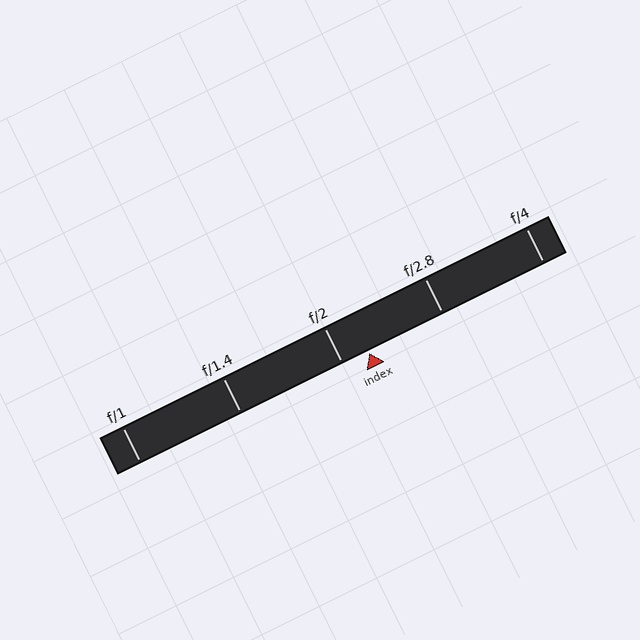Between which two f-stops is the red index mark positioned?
The index mark is between f/2 and f/2.8.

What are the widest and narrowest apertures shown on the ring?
The widest aperture shown is f/1 and the narrowest is f/4.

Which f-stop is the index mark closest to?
The index mark is closest to f/2.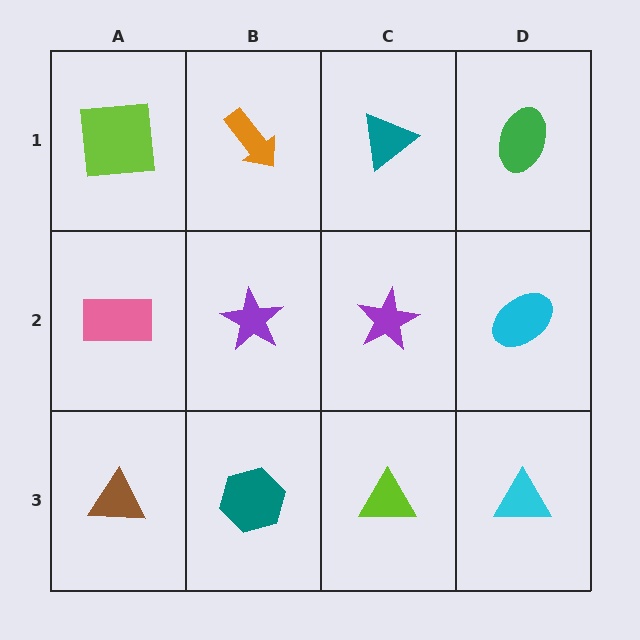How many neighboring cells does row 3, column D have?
2.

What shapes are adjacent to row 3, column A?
A pink rectangle (row 2, column A), a teal hexagon (row 3, column B).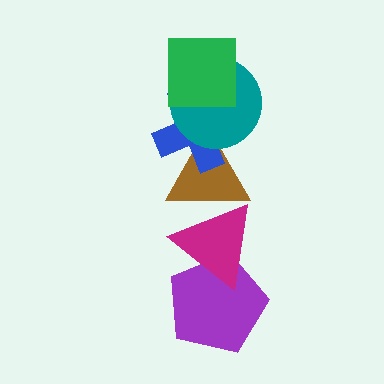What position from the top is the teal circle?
The teal circle is 2nd from the top.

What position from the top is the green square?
The green square is 1st from the top.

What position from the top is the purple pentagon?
The purple pentagon is 6th from the top.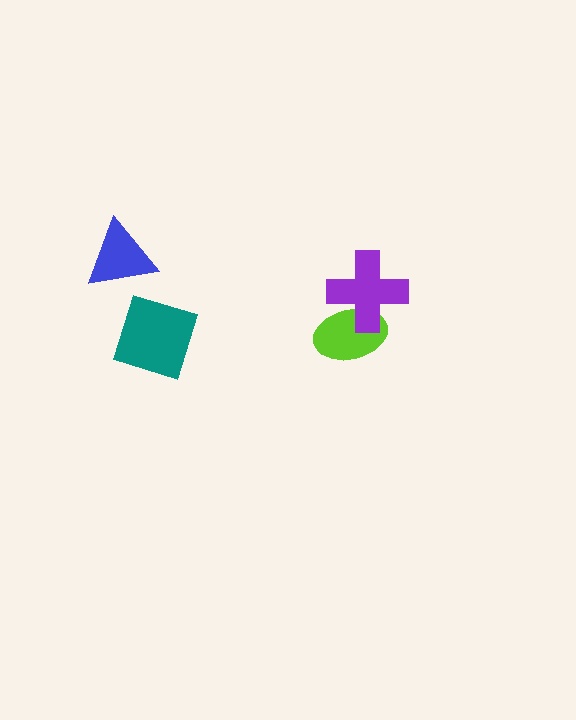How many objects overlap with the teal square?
0 objects overlap with the teal square.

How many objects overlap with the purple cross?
1 object overlaps with the purple cross.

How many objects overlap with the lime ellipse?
1 object overlaps with the lime ellipse.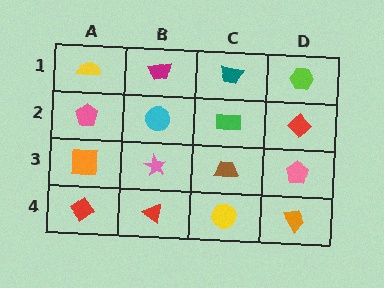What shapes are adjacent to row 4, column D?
A pink pentagon (row 3, column D), a yellow circle (row 4, column C).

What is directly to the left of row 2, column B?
A pink pentagon.